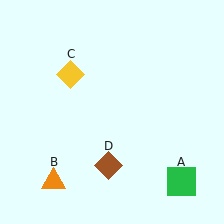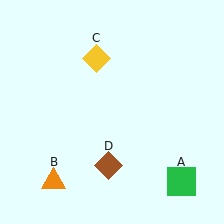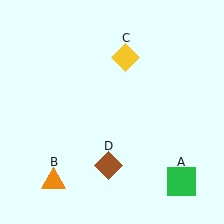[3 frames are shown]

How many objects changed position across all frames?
1 object changed position: yellow diamond (object C).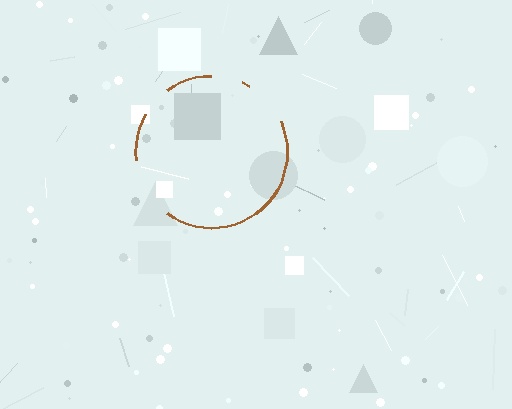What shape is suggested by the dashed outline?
The dashed outline suggests a circle.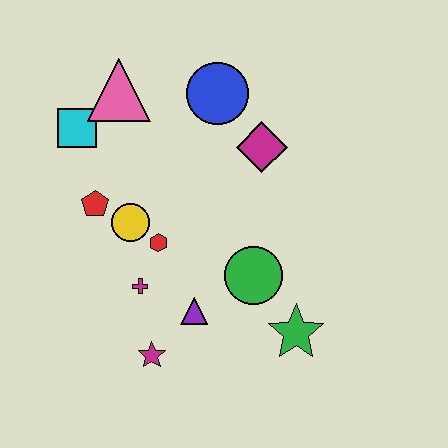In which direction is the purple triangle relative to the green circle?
The purple triangle is to the left of the green circle.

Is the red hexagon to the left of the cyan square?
No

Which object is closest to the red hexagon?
The yellow circle is closest to the red hexagon.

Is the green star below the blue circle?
Yes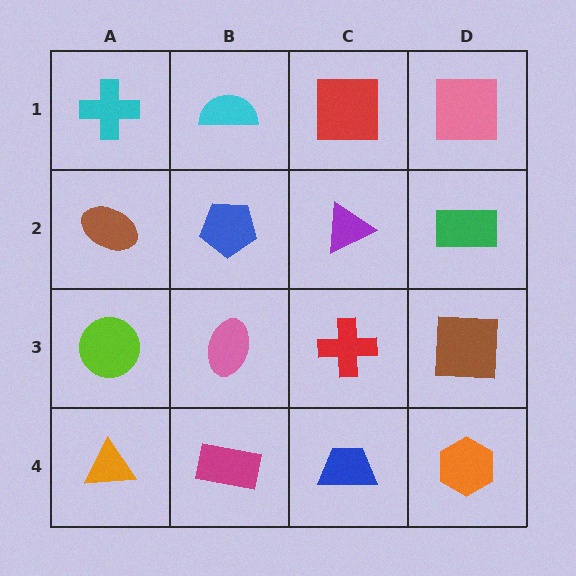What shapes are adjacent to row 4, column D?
A brown square (row 3, column D), a blue trapezoid (row 4, column C).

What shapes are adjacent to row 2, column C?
A red square (row 1, column C), a red cross (row 3, column C), a blue pentagon (row 2, column B), a green rectangle (row 2, column D).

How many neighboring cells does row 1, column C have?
3.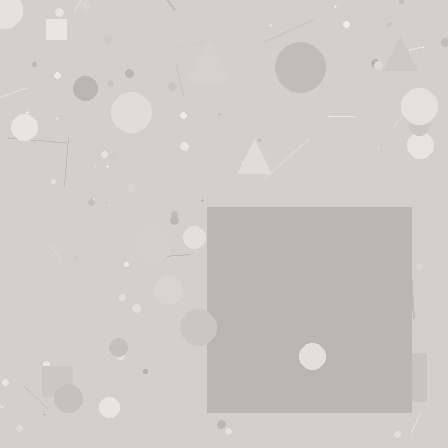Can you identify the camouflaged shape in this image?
The camouflaged shape is a square.